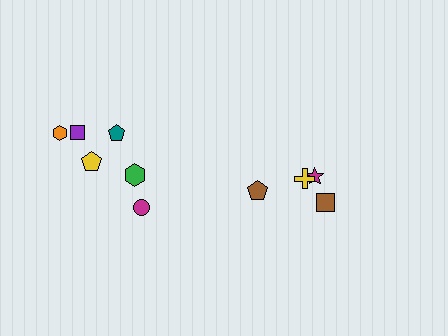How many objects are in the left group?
There are 6 objects.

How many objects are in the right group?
There are 4 objects.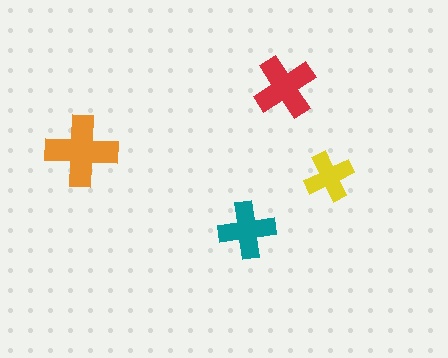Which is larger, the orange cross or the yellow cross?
The orange one.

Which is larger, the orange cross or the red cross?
The orange one.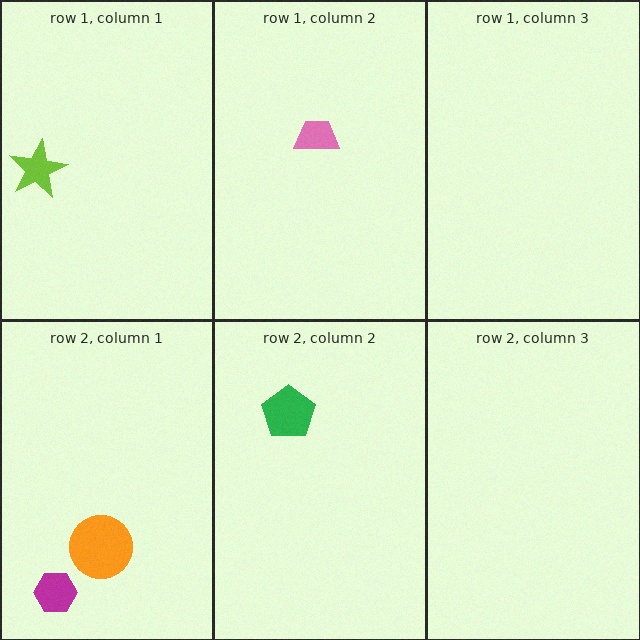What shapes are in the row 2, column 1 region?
The magenta hexagon, the orange circle.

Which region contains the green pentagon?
The row 2, column 2 region.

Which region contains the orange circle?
The row 2, column 1 region.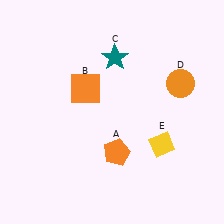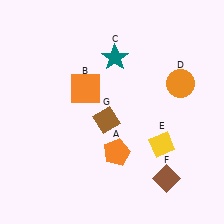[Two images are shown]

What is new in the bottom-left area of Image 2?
A brown diamond (G) was added in the bottom-left area of Image 2.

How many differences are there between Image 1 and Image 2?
There are 2 differences between the two images.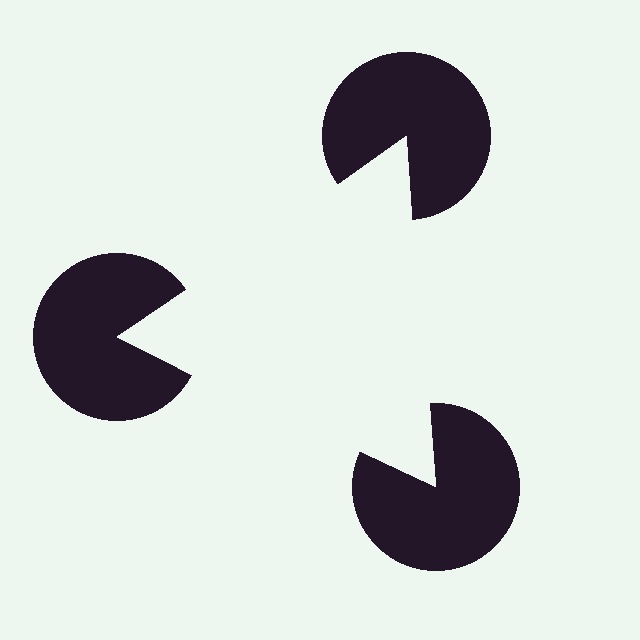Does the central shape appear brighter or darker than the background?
It typically appears slightly brighter than the background, even though no actual brightness change is drawn.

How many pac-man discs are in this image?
There are 3 — one at each vertex of the illusory triangle.